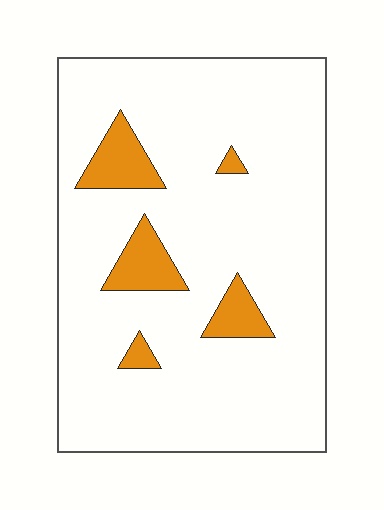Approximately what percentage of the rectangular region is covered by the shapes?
Approximately 10%.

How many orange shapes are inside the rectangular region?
5.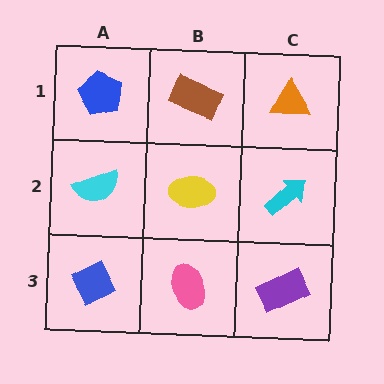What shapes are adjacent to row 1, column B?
A yellow ellipse (row 2, column B), a blue pentagon (row 1, column A), an orange triangle (row 1, column C).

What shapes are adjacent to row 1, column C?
A cyan arrow (row 2, column C), a brown rectangle (row 1, column B).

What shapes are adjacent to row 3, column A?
A cyan semicircle (row 2, column A), a pink ellipse (row 3, column B).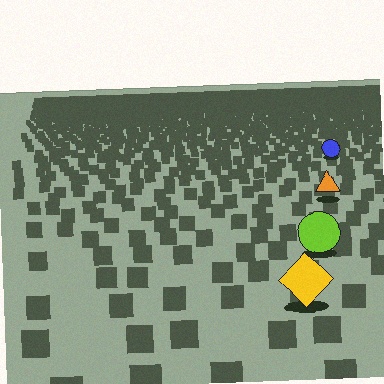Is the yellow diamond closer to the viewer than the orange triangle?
Yes. The yellow diamond is closer — you can tell from the texture gradient: the ground texture is coarser near it.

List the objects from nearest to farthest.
From nearest to farthest: the yellow diamond, the lime circle, the orange triangle, the blue circle.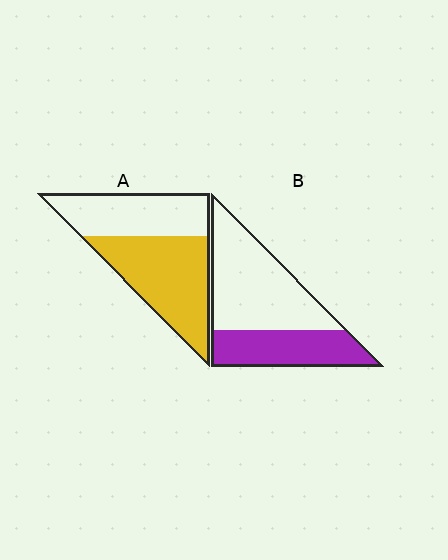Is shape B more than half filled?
No.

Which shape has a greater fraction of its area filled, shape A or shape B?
Shape A.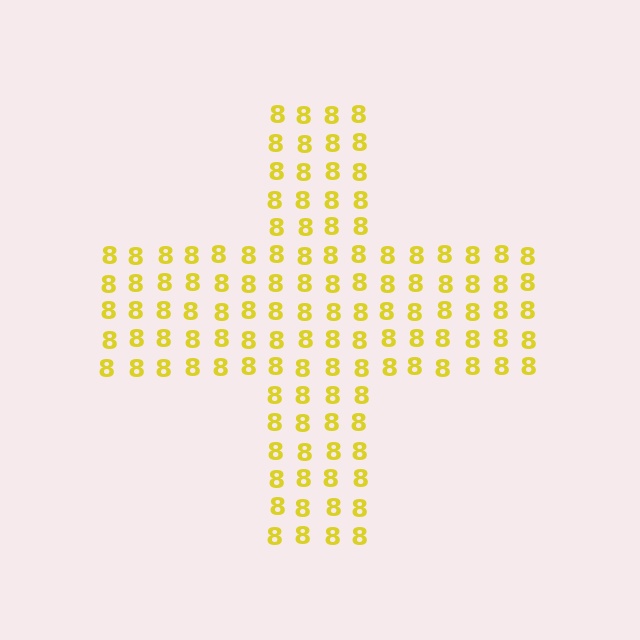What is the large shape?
The large shape is a cross.